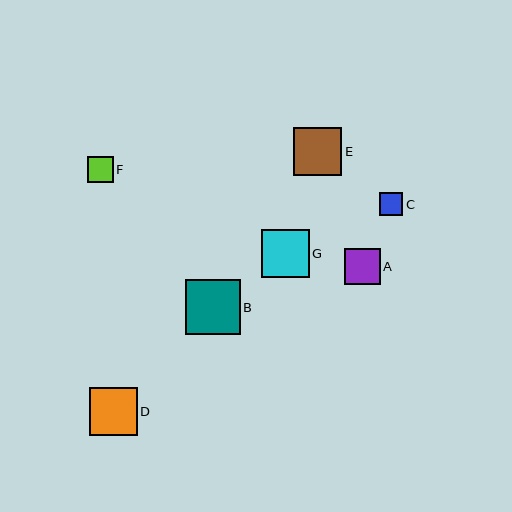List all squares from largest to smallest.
From largest to smallest: B, E, G, D, A, F, C.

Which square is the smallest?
Square C is the smallest with a size of approximately 23 pixels.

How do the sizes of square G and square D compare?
Square G and square D are approximately the same size.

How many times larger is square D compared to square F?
Square D is approximately 1.9 times the size of square F.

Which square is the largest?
Square B is the largest with a size of approximately 55 pixels.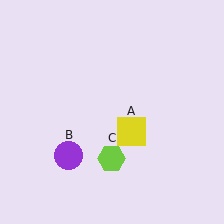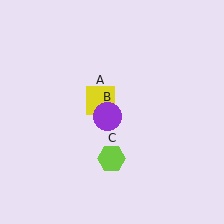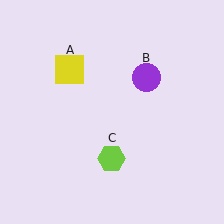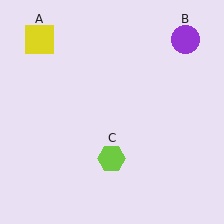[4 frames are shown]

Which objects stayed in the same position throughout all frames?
Lime hexagon (object C) remained stationary.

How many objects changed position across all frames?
2 objects changed position: yellow square (object A), purple circle (object B).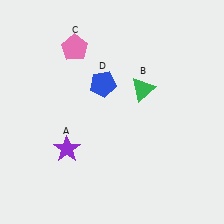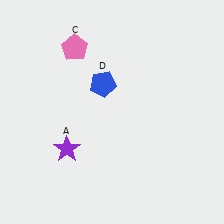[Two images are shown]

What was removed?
The green triangle (B) was removed in Image 2.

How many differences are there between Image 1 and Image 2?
There is 1 difference between the two images.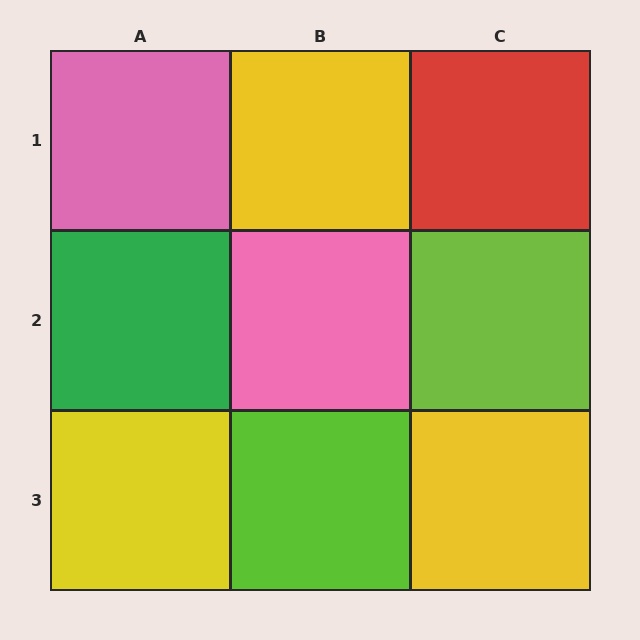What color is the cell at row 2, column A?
Green.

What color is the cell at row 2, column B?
Pink.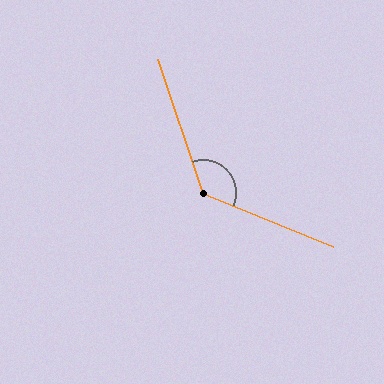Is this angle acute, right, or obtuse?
It is obtuse.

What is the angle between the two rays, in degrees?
Approximately 131 degrees.